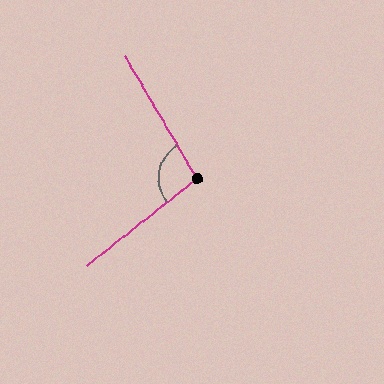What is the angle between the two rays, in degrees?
Approximately 98 degrees.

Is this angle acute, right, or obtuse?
It is obtuse.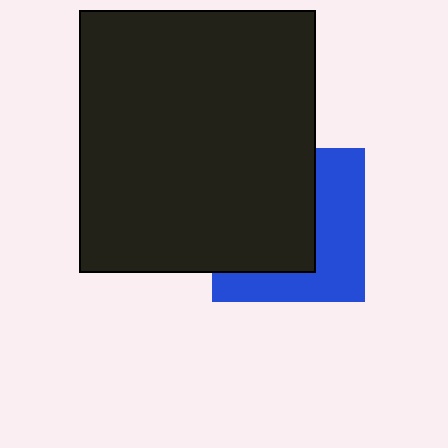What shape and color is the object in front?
The object in front is a black rectangle.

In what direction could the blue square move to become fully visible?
The blue square could move right. That would shift it out from behind the black rectangle entirely.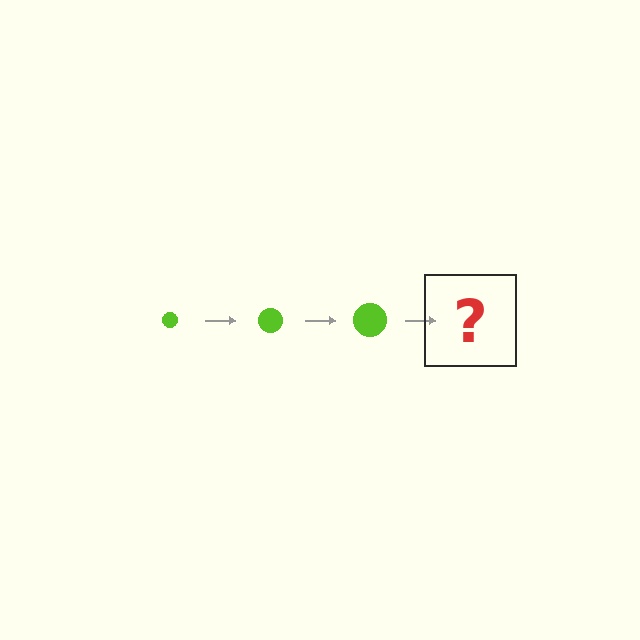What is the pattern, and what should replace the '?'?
The pattern is that the circle gets progressively larger each step. The '?' should be a lime circle, larger than the previous one.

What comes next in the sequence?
The next element should be a lime circle, larger than the previous one.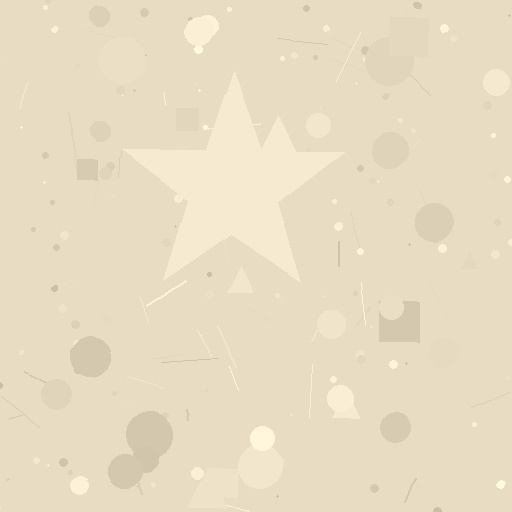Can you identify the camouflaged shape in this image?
The camouflaged shape is a star.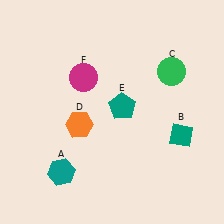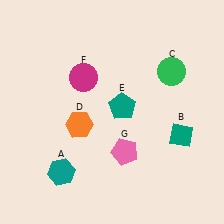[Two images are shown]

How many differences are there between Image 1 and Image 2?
There is 1 difference between the two images.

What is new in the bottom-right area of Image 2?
A pink pentagon (G) was added in the bottom-right area of Image 2.